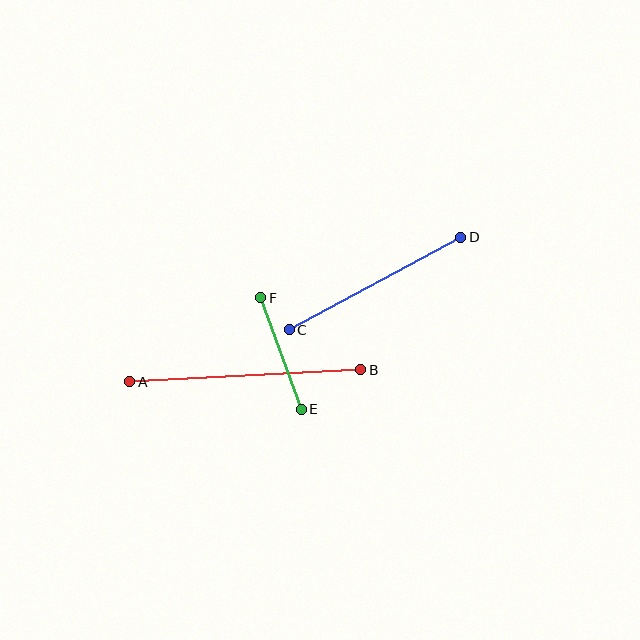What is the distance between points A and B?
The distance is approximately 231 pixels.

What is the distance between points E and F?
The distance is approximately 119 pixels.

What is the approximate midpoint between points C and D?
The midpoint is at approximately (375, 284) pixels.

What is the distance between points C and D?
The distance is approximately 195 pixels.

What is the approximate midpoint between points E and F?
The midpoint is at approximately (281, 353) pixels.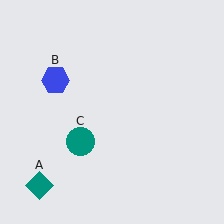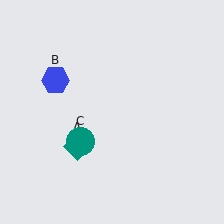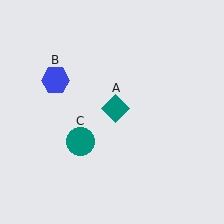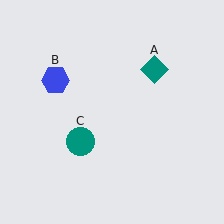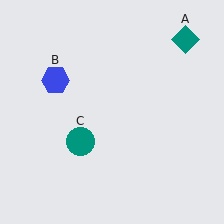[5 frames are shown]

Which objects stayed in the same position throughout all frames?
Blue hexagon (object B) and teal circle (object C) remained stationary.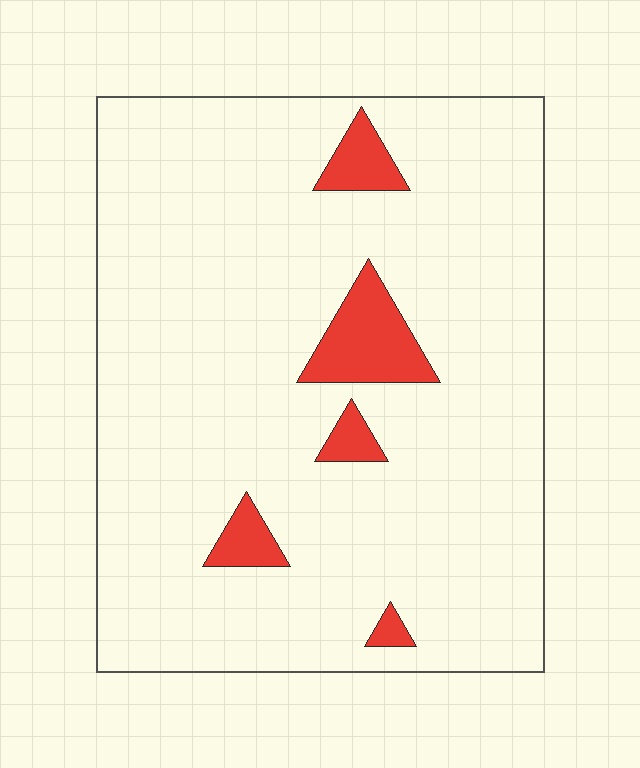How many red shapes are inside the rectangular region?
5.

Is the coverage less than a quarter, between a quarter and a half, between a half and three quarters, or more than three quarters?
Less than a quarter.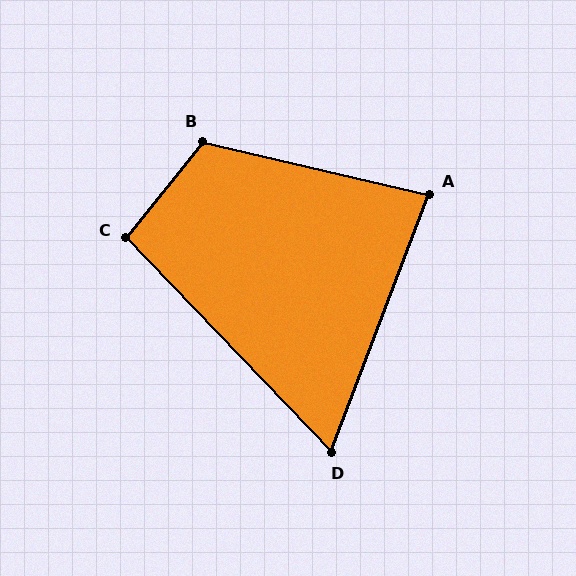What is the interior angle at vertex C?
Approximately 98 degrees (obtuse).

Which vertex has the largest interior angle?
B, at approximately 115 degrees.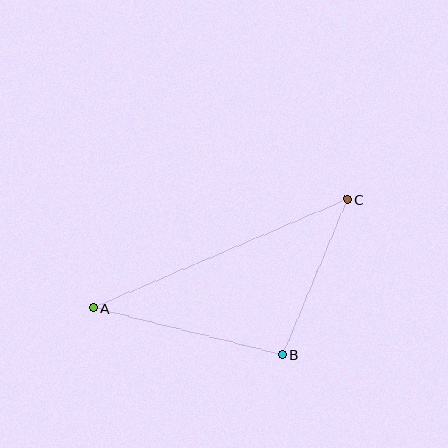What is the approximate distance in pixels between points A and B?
The distance between A and B is approximately 195 pixels.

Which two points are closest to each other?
Points B and C are closest to each other.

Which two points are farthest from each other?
Points A and C are farthest from each other.